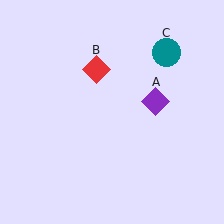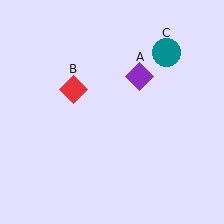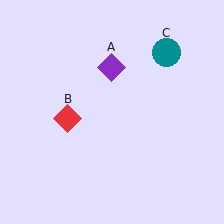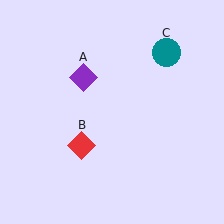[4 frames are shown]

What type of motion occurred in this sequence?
The purple diamond (object A), red diamond (object B) rotated counterclockwise around the center of the scene.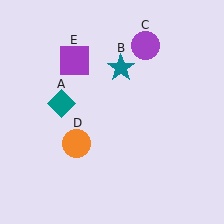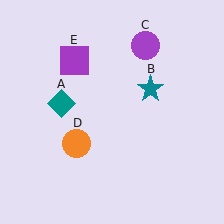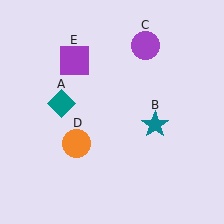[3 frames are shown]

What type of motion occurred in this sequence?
The teal star (object B) rotated clockwise around the center of the scene.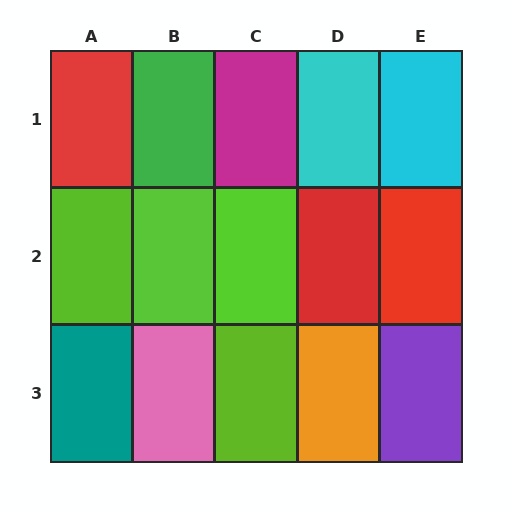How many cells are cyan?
2 cells are cyan.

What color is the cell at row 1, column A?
Red.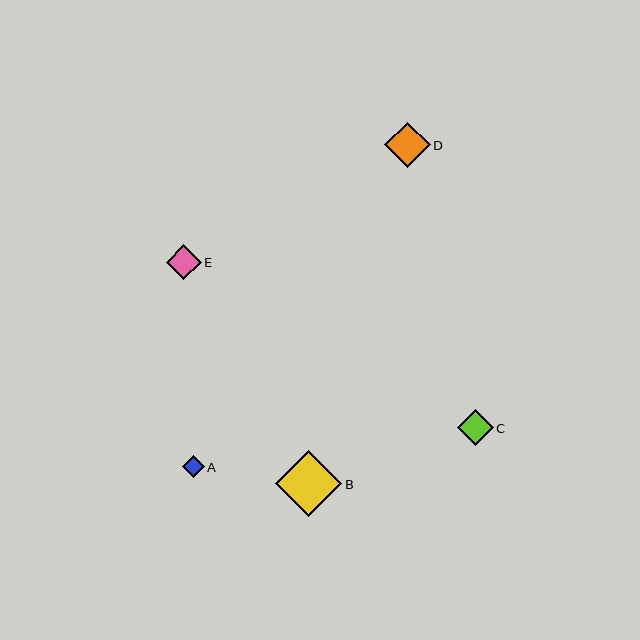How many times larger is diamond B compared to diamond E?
Diamond B is approximately 2.0 times the size of diamond E.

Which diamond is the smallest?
Diamond A is the smallest with a size of approximately 22 pixels.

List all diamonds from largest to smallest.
From largest to smallest: B, D, C, E, A.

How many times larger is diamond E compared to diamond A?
Diamond E is approximately 1.6 times the size of diamond A.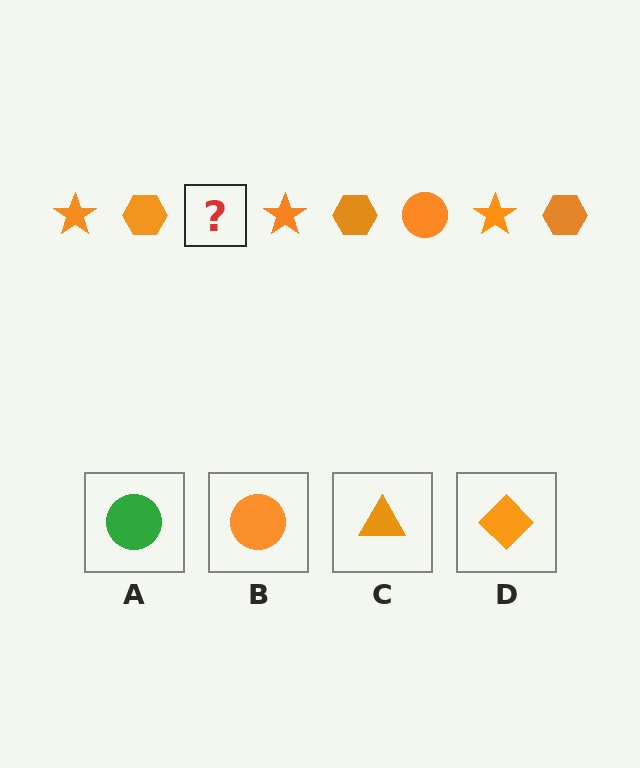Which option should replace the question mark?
Option B.